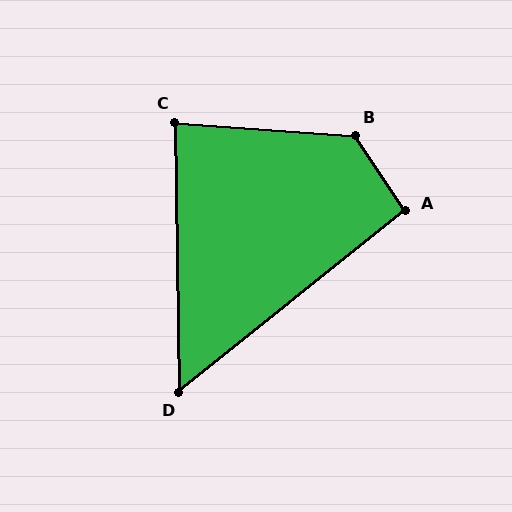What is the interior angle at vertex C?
Approximately 85 degrees (approximately right).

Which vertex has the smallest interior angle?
D, at approximately 52 degrees.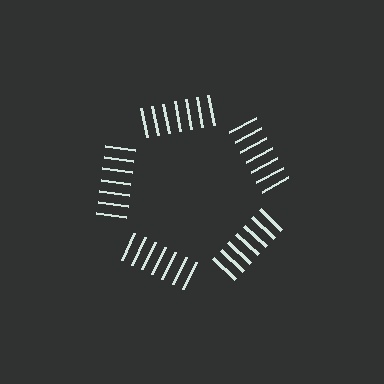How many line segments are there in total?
35 — 7 along each of the 5 edges.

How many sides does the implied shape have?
5 sides — the line-ends trace a pentagon.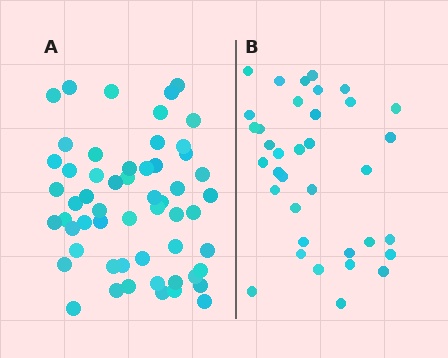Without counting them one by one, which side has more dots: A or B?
Region A (the left region) has more dots.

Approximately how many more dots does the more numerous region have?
Region A has approximately 20 more dots than region B.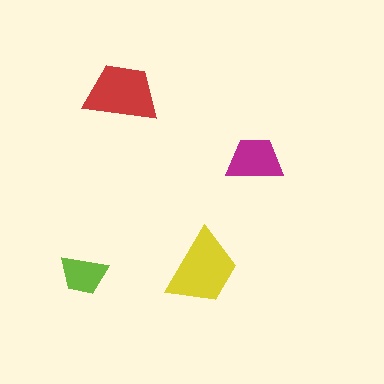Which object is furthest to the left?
The lime trapezoid is leftmost.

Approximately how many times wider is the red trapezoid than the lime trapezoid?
About 1.5 times wider.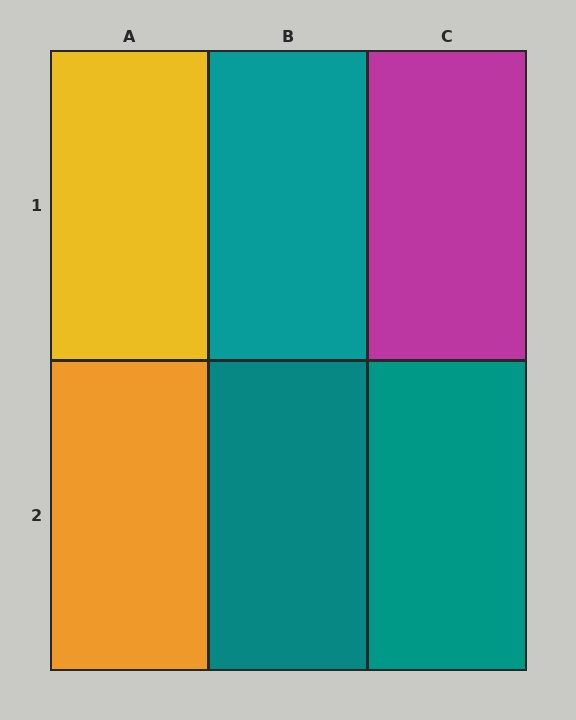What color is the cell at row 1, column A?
Yellow.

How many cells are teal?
3 cells are teal.